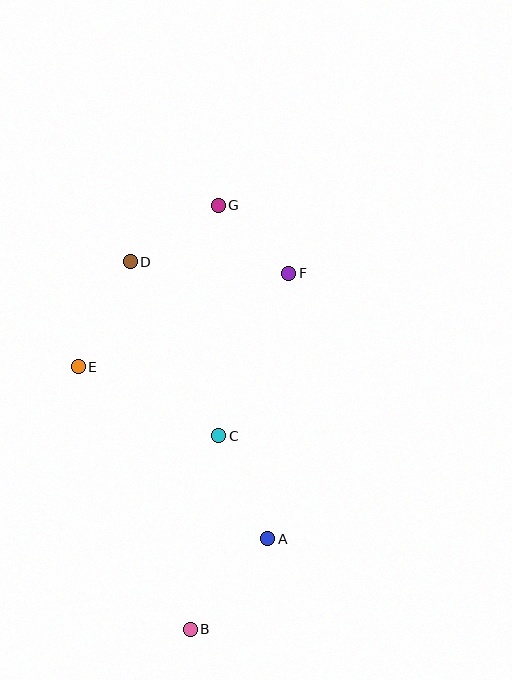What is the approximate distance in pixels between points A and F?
The distance between A and F is approximately 266 pixels.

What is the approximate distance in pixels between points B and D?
The distance between B and D is approximately 372 pixels.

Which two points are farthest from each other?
Points B and G are farthest from each other.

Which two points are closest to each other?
Points F and G are closest to each other.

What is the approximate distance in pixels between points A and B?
The distance between A and B is approximately 119 pixels.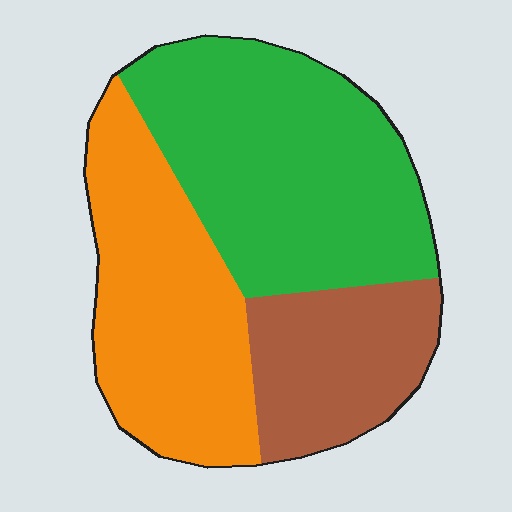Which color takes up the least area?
Brown, at roughly 20%.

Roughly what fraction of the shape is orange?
Orange covers 35% of the shape.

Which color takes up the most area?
Green, at roughly 45%.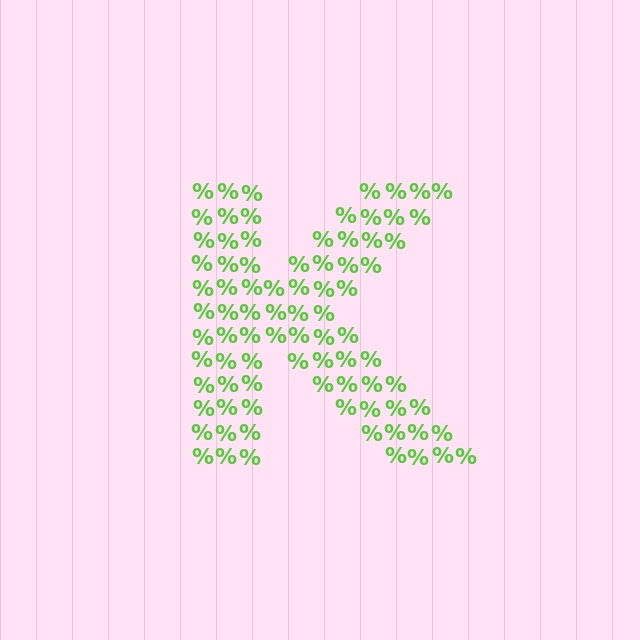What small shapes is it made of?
It is made of small percent signs.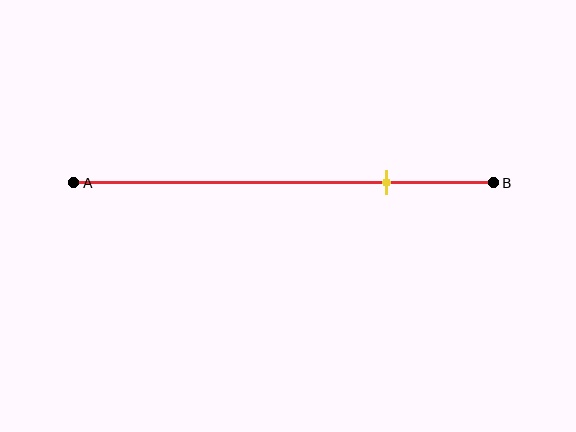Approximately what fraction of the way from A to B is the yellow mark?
The yellow mark is approximately 75% of the way from A to B.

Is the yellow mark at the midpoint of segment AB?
No, the mark is at about 75% from A, not at the 50% midpoint.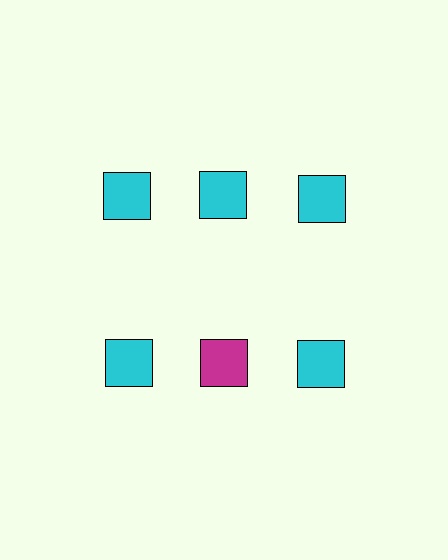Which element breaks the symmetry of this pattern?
The magenta square in the second row, second from left column breaks the symmetry. All other shapes are cyan squares.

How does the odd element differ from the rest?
It has a different color: magenta instead of cyan.